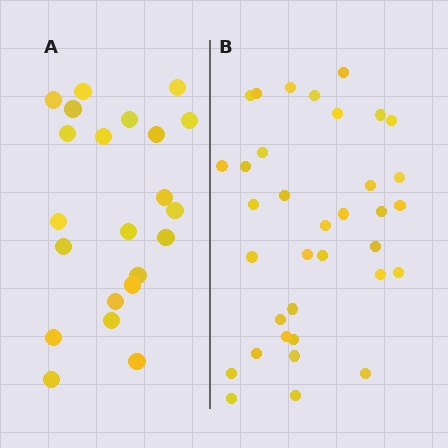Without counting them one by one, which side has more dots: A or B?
Region B (the right region) has more dots.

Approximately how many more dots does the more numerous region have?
Region B has approximately 15 more dots than region A.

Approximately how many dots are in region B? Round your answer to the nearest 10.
About 40 dots. (The exact count is 35, which rounds to 40.)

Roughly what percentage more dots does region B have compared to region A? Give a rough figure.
About 60% more.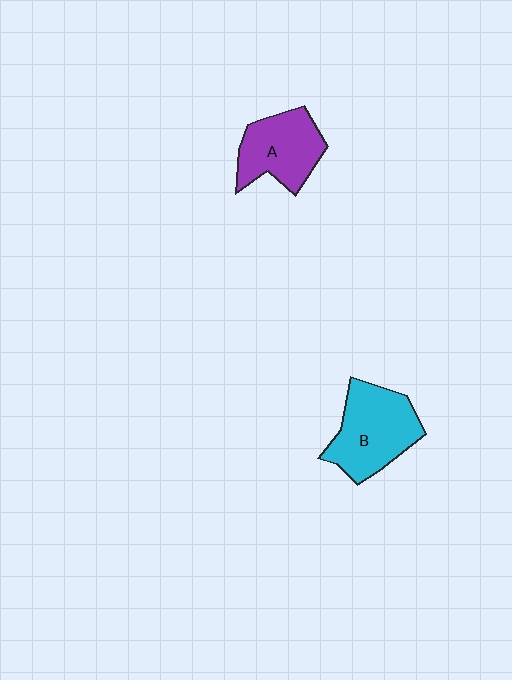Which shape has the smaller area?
Shape A (purple).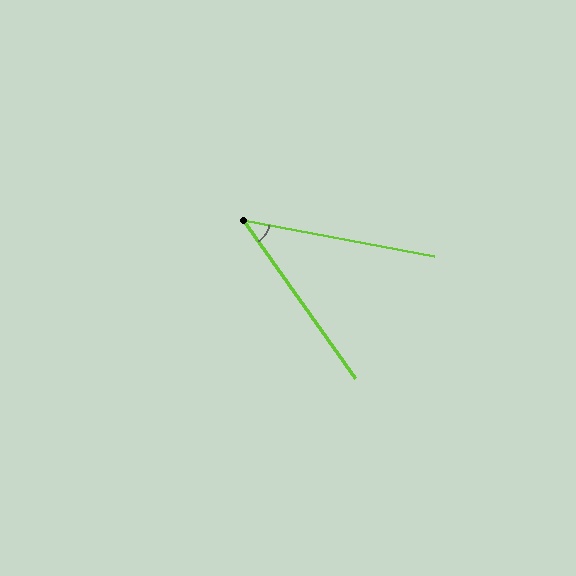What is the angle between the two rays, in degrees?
Approximately 44 degrees.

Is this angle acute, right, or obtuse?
It is acute.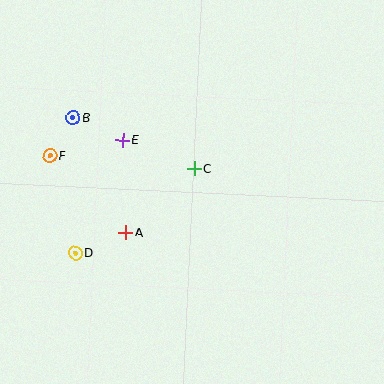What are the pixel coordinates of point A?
Point A is at (126, 232).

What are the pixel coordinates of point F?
Point F is at (50, 156).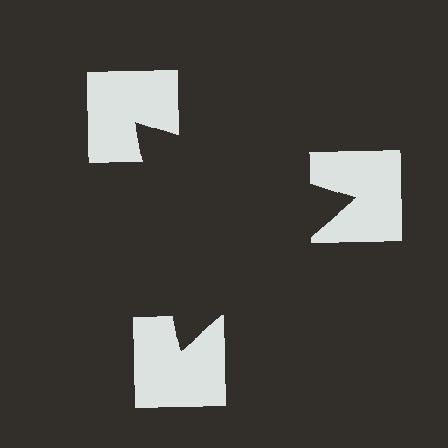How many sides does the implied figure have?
3 sides.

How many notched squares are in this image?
There are 3 — one at each vertex of the illusory triangle.